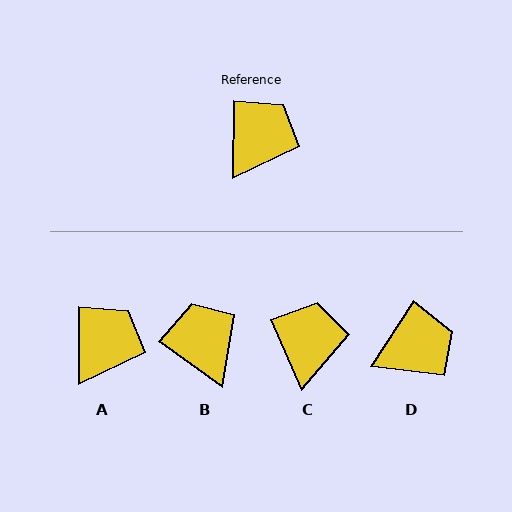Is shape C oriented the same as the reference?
No, it is off by about 24 degrees.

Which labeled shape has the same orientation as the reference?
A.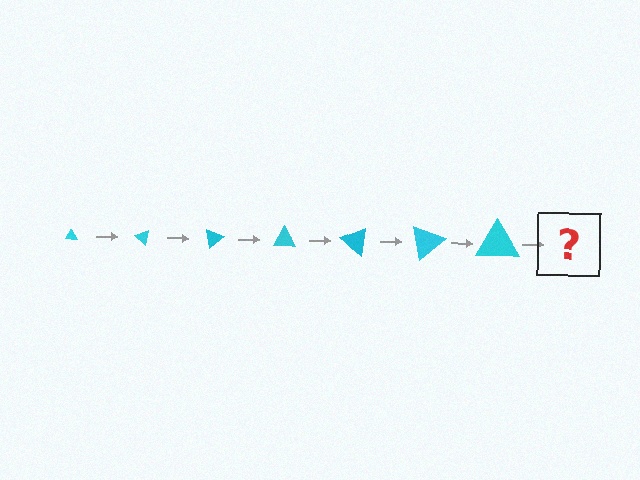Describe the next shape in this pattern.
It should be a triangle, larger than the previous one and rotated 280 degrees from the start.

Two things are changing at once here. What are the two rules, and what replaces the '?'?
The two rules are that the triangle grows larger each step and it rotates 40 degrees each step. The '?' should be a triangle, larger than the previous one and rotated 280 degrees from the start.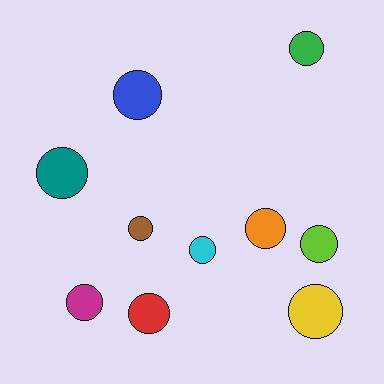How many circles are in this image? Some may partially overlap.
There are 10 circles.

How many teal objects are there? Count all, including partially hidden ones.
There is 1 teal object.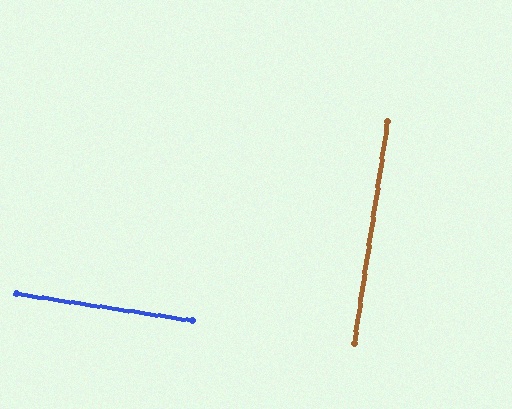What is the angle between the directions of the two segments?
Approximately 90 degrees.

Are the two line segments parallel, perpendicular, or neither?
Perpendicular — they meet at approximately 90°.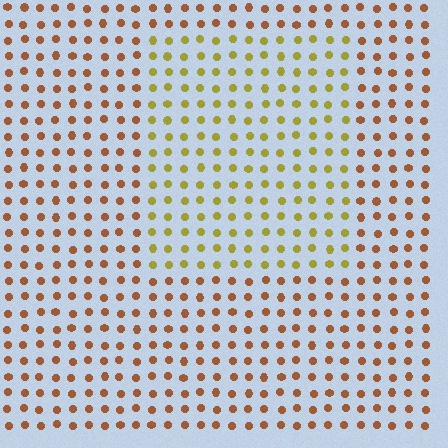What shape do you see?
I see a rectangle.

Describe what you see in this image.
The image is filled with small brown elements in a uniform arrangement. A rectangle-shaped region is visible where the elements are tinted to a slightly different hue, forming a subtle color boundary.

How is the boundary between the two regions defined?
The boundary is defined purely by a slight shift in hue (about 39 degrees). Spacing, size, and orientation are identical on both sides.